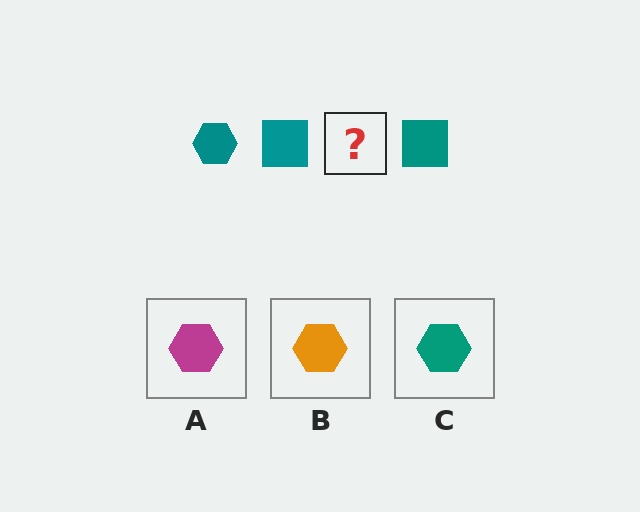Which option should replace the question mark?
Option C.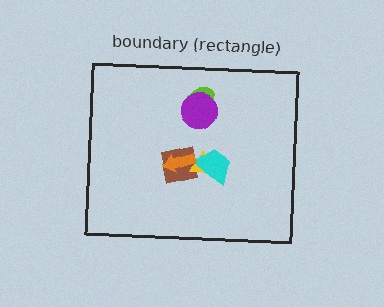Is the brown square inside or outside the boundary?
Inside.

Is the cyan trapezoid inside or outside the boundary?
Inside.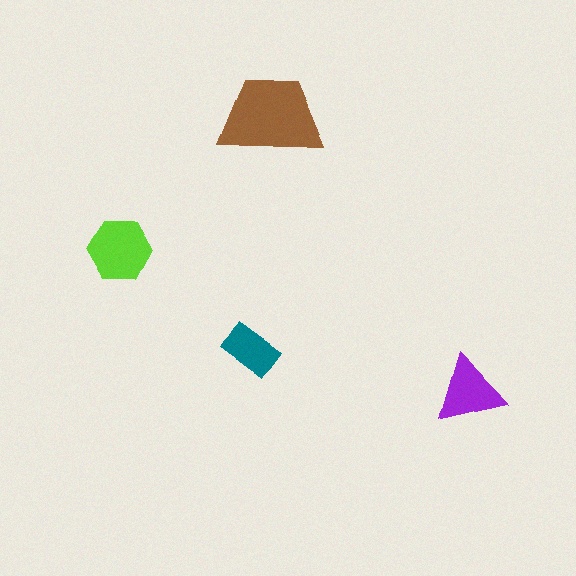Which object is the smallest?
The teal rectangle.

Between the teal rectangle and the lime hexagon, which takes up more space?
The lime hexagon.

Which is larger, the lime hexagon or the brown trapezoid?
The brown trapezoid.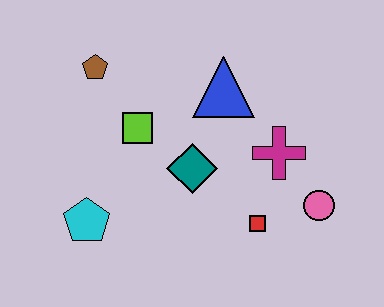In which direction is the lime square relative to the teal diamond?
The lime square is to the left of the teal diamond.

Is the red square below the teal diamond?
Yes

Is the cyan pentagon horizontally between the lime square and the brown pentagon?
No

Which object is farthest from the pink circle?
The brown pentagon is farthest from the pink circle.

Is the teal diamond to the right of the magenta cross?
No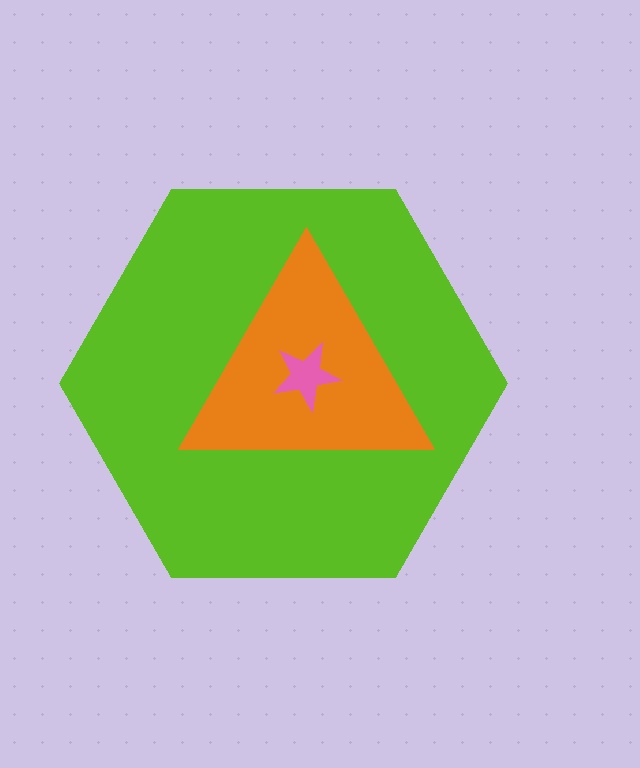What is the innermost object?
The pink star.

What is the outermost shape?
The lime hexagon.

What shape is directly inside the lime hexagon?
The orange triangle.